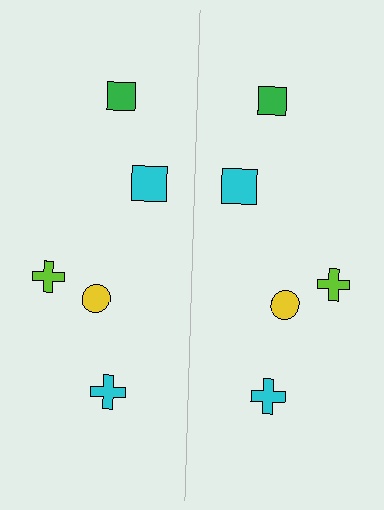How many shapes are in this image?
There are 10 shapes in this image.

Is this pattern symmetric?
Yes, this pattern has bilateral (reflection) symmetry.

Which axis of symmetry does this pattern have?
The pattern has a vertical axis of symmetry running through the center of the image.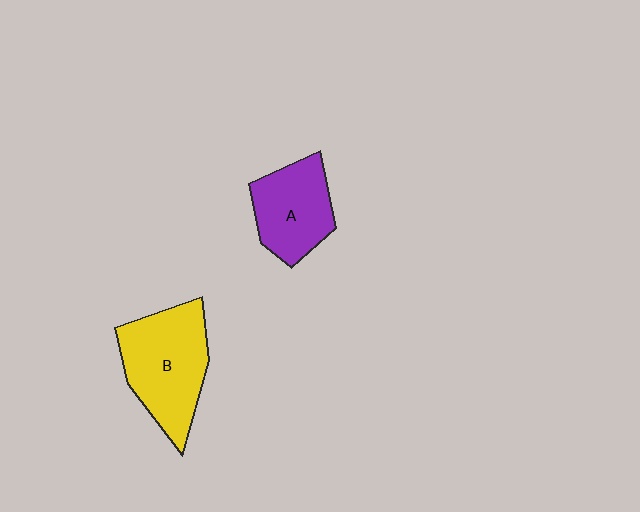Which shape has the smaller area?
Shape A (purple).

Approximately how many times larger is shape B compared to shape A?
Approximately 1.4 times.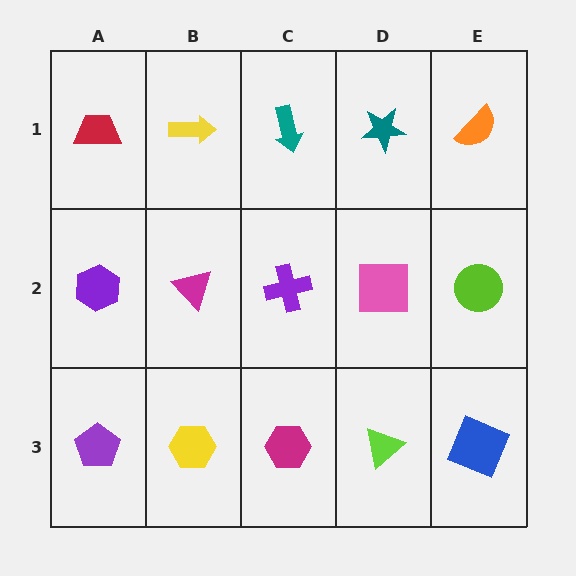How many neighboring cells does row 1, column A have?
2.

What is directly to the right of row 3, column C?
A lime triangle.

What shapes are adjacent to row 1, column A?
A purple hexagon (row 2, column A), a yellow arrow (row 1, column B).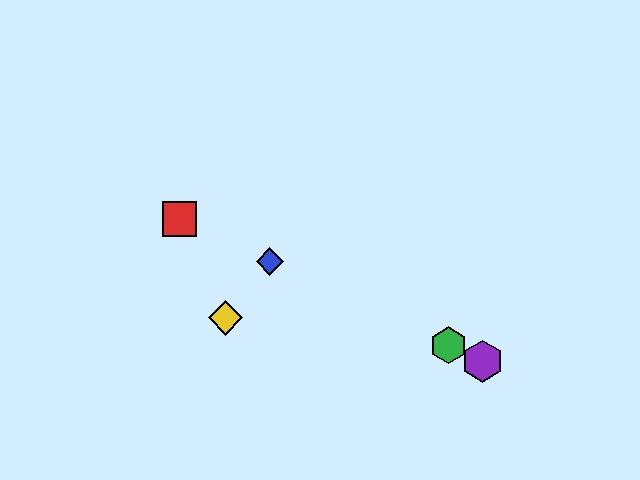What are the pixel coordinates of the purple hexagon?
The purple hexagon is at (482, 361).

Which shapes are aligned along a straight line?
The red square, the blue diamond, the green hexagon, the purple hexagon are aligned along a straight line.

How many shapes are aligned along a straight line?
4 shapes (the red square, the blue diamond, the green hexagon, the purple hexagon) are aligned along a straight line.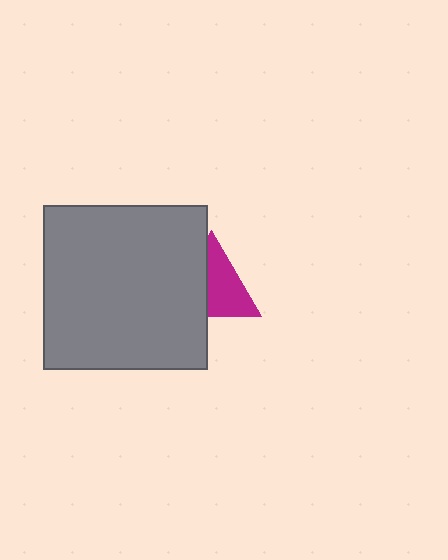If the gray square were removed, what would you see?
You would see the complete magenta triangle.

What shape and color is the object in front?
The object in front is a gray square.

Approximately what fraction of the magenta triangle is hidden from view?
Roughly 43% of the magenta triangle is hidden behind the gray square.